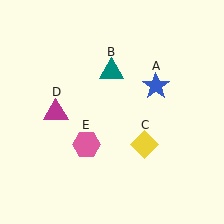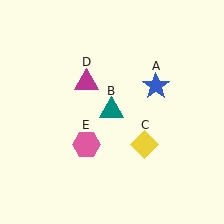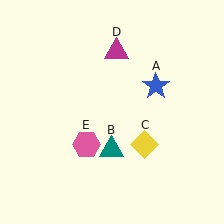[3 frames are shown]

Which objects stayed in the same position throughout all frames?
Blue star (object A) and yellow diamond (object C) and pink hexagon (object E) remained stationary.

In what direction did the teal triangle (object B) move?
The teal triangle (object B) moved down.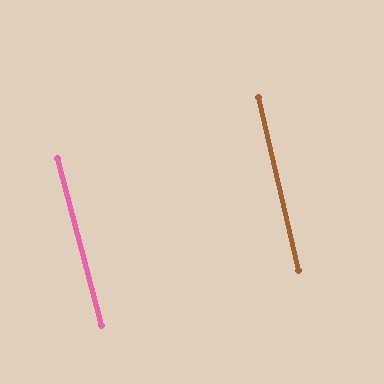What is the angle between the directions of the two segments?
Approximately 2 degrees.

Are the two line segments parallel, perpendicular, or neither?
Parallel — their directions differ by only 1.8°.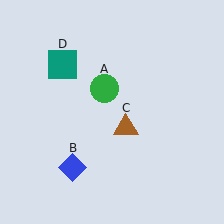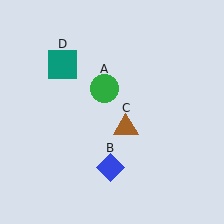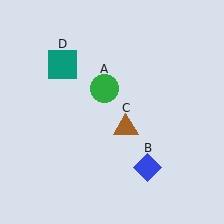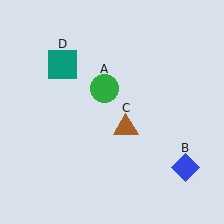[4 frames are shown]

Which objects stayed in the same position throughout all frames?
Green circle (object A) and brown triangle (object C) and teal square (object D) remained stationary.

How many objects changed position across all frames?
1 object changed position: blue diamond (object B).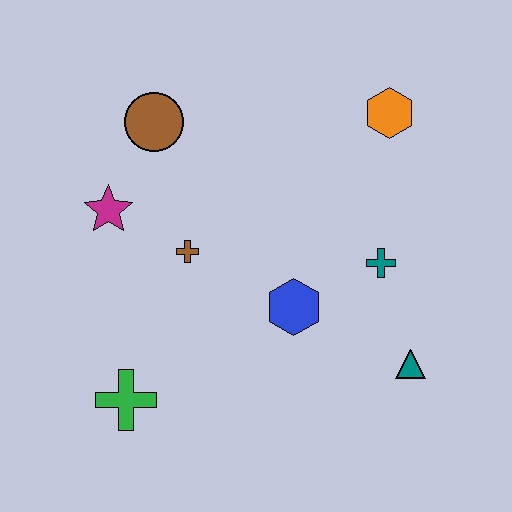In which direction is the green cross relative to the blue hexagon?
The green cross is to the left of the blue hexagon.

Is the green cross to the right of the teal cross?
No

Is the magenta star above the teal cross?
Yes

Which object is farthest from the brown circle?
The teal triangle is farthest from the brown circle.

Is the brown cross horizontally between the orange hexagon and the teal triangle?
No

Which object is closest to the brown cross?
The magenta star is closest to the brown cross.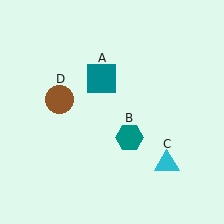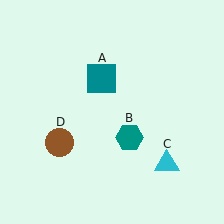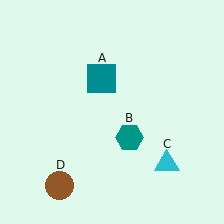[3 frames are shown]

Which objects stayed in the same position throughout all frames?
Teal square (object A) and teal hexagon (object B) and cyan triangle (object C) remained stationary.